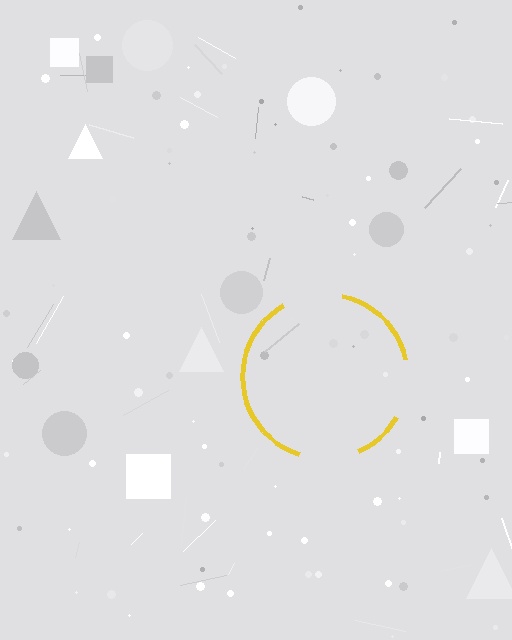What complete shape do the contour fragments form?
The contour fragments form a circle.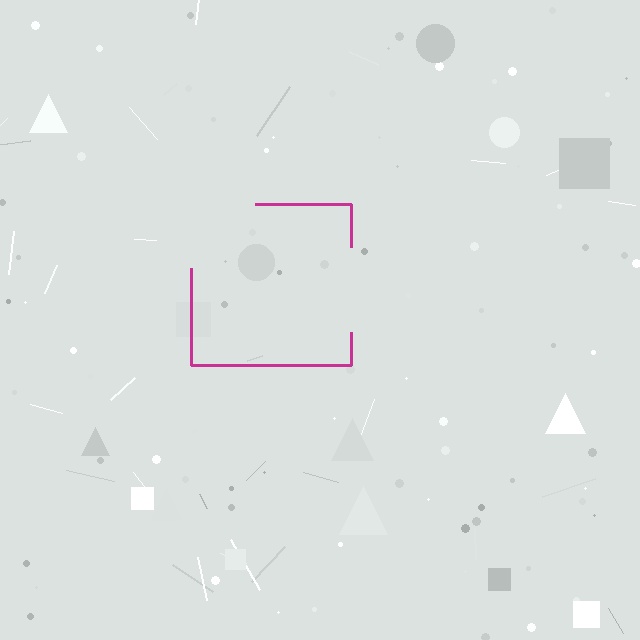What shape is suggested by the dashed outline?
The dashed outline suggests a square.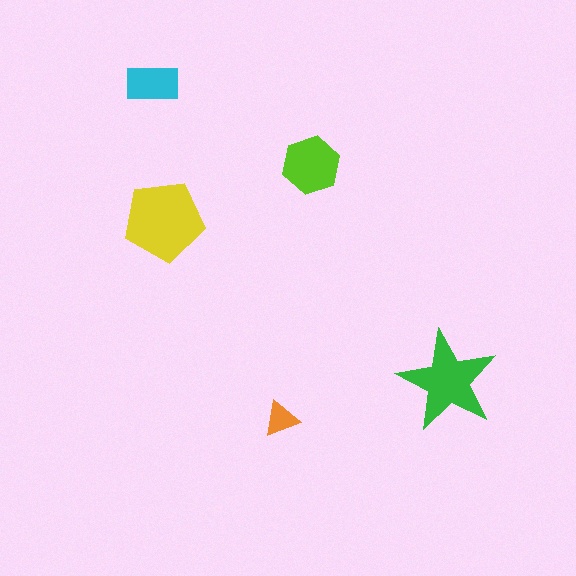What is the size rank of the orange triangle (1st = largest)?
5th.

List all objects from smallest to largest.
The orange triangle, the cyan rectangle, the lime hexagon, the green star, the yellow pentagon.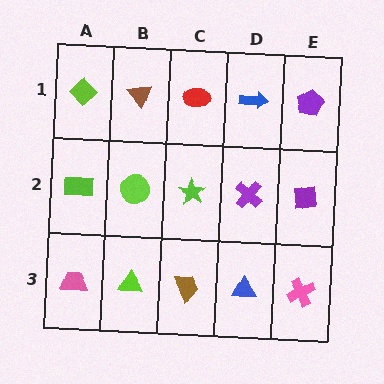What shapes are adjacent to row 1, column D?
A purple cross (row 2, column D), a red ellipse (row 1, column C), a purple pentagon (row 1, column E).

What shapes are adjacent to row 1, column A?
A lime rectangle (row 2, column A), a brown triangle (row 1, column B).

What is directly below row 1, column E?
A purple square.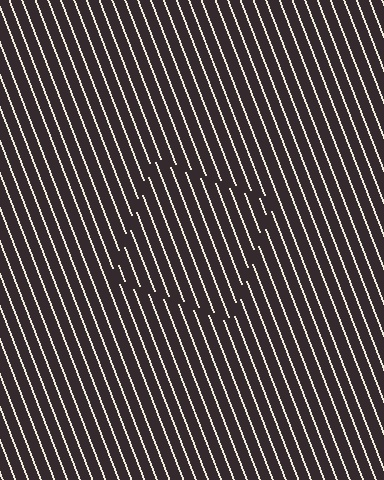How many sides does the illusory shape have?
4 sides — the line-ends trace a square.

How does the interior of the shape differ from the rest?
The interior of the shape contains the same grating, shifted by half a period — the contour is defined by the phase discontinuity where line-ends from the inner and outer gratings abut.